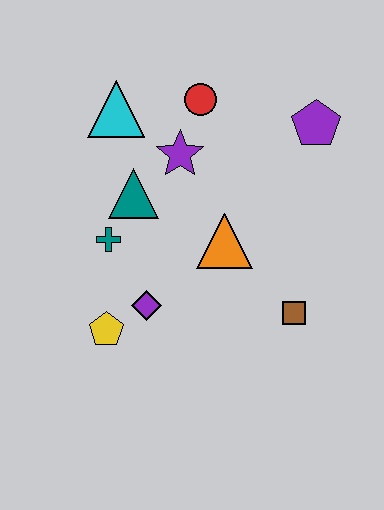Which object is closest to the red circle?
The purple star is closest to the red circle.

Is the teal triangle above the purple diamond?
Yes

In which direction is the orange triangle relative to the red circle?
The orange triangle is below the red circle.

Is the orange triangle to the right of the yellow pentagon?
Yes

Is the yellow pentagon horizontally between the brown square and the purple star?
No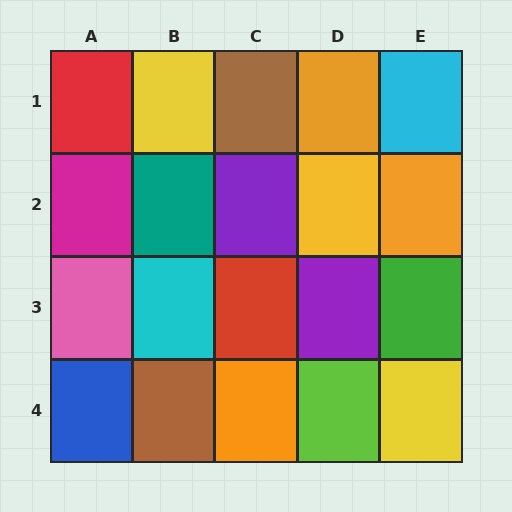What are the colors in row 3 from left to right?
Pink, cyan, red, purple, green.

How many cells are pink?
1 cell is pink.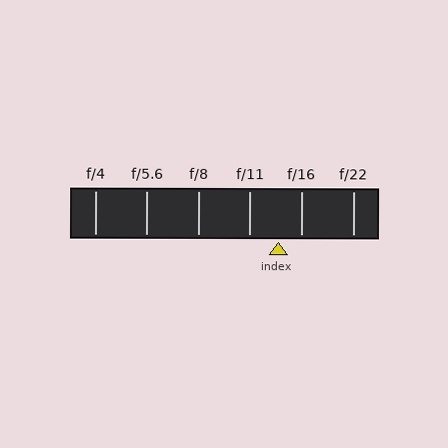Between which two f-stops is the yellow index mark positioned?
The index mark is between f/11 and f/16.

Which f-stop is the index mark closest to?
The index mark is closest to f/16.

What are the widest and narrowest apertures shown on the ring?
The widest aperture shown is f/4 and the narrowest is f/22.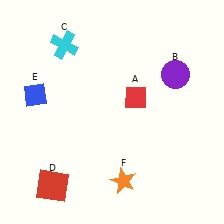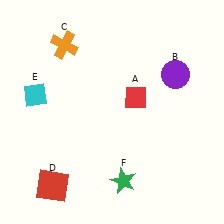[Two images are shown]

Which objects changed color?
C changed from cyan to orange. E changed from blue to cyan. F changed from orange to green.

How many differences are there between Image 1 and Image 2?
There are 3 differences between the two images.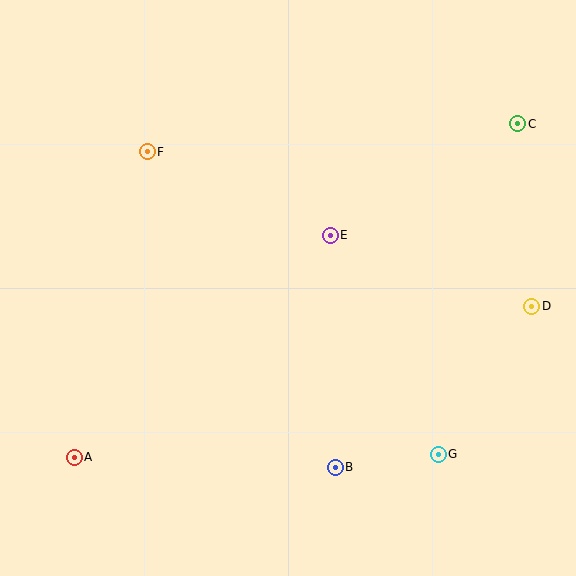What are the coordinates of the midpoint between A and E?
The midpoint between A and E is at (202, 346).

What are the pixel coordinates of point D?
Point D is at (532, 306).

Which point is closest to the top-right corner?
Point C is closest to the top-right corner.